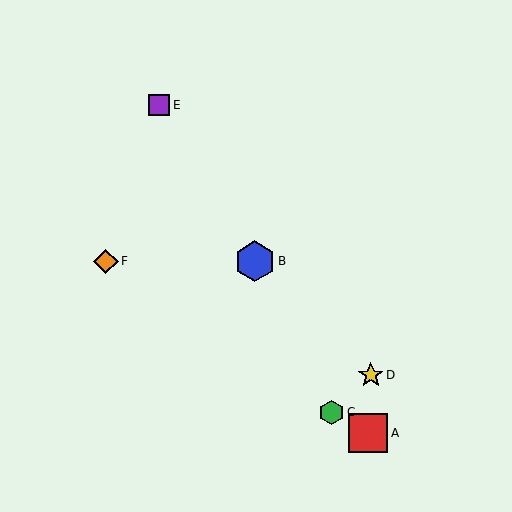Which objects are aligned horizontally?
Objects B, F are aligned horizontally.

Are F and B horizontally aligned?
Yes, both are at y≈261.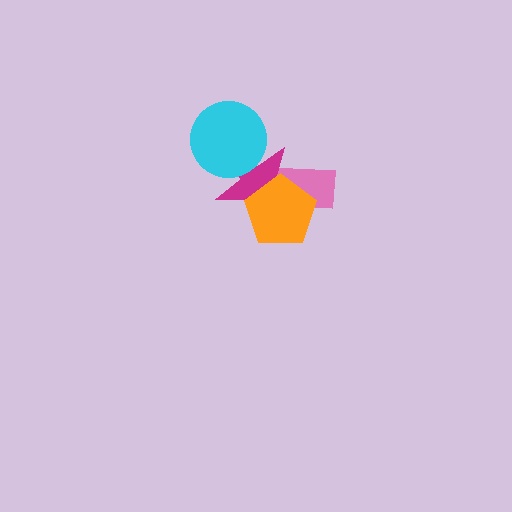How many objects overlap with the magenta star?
3 objects overlap with the magenta star.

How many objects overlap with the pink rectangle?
2 objects overlap with the pink rectangle.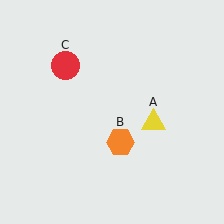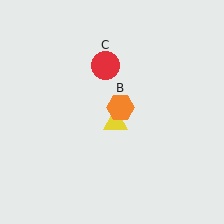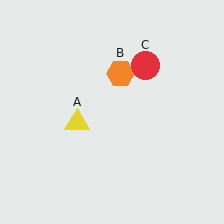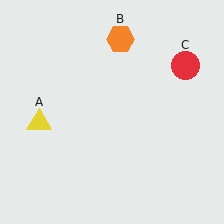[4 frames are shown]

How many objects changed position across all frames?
3 objects changed position: yellow triangle (object A), orange hexagon (object B), red circle (object C).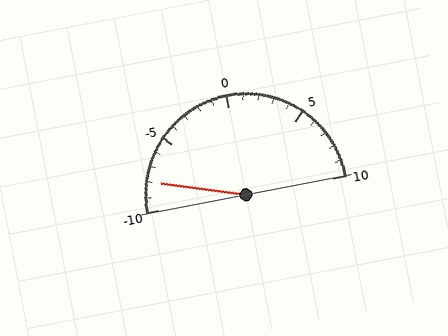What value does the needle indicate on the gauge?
The needle indicates approximately -8.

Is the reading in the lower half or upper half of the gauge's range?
The reading is in the lower half of the range (-10 to 10).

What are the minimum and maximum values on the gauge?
The gauge ranges from -10 to 10.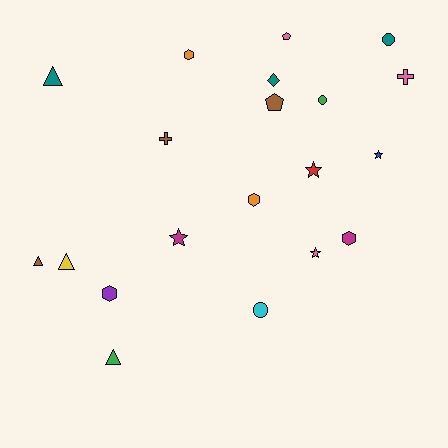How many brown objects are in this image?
There are 3 brown objects.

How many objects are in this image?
There are 20 objects.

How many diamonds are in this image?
There is 1 diamond.